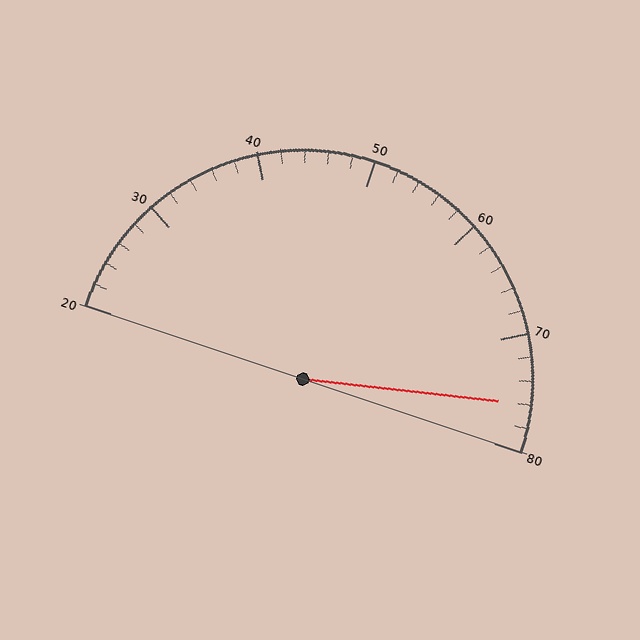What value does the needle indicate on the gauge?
The needle indicates approximately 76.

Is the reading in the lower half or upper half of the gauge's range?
The reading is in the upper half of the range (20 to 80).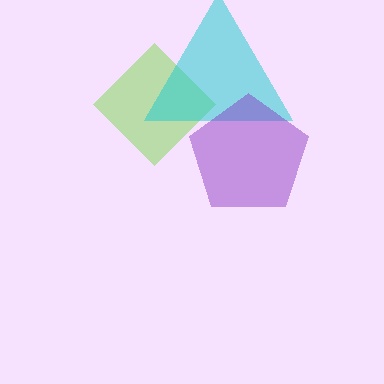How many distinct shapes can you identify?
There are 3 distinct shapes: a lime diamond, a cyan triangle, a purple pentagon.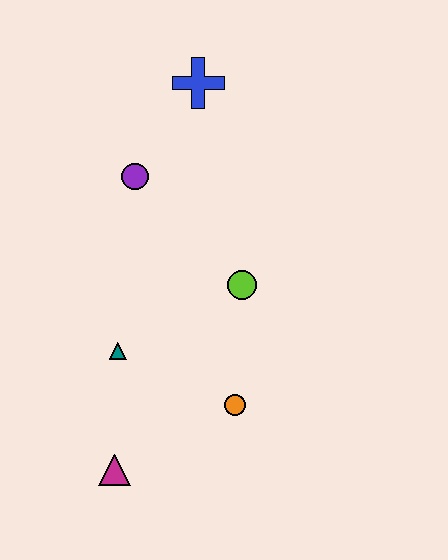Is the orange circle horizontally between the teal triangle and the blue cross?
No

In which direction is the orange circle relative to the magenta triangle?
The orange circle is to the right of the magenta triangle.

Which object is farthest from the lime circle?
The magenta triangle is farthest from the lime circle.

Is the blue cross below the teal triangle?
No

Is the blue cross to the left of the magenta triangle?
No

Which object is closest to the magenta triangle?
The teal triangle is closest to the magenta triangle.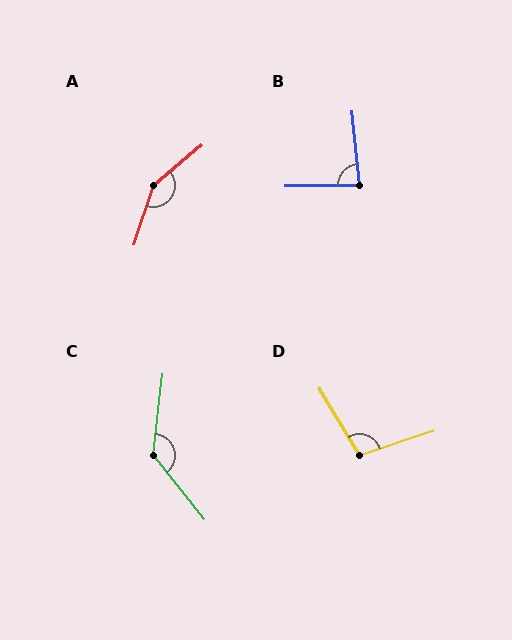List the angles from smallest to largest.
B (85°), D (103°), C (135°), A (148°).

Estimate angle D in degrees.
Approximately 103 degrees.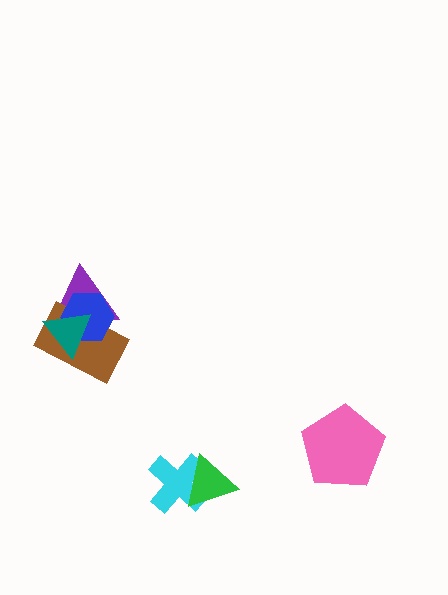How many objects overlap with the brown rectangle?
3 objects overlap with the brown rectangle.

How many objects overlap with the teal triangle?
3 objects overlap with the teal triangle.